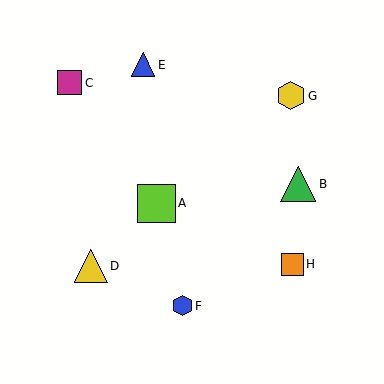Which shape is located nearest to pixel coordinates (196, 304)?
The blue hexagon (labeled F) at (182, 306) is nearest to that location.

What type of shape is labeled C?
Shape C is a magenta square.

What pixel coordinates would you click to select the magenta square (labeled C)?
Click at (70, 83) to select the magenta square C.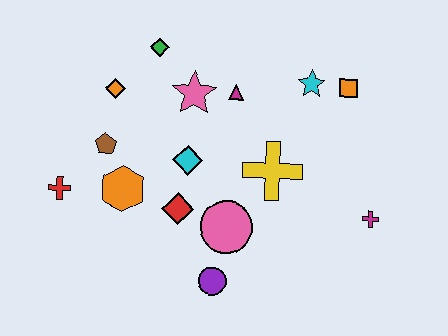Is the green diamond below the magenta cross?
No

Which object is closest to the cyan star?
The orange square is closest to the cyan star.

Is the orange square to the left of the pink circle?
No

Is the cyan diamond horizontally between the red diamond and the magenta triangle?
Yes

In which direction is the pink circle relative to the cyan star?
The pink circle is below the cyan star.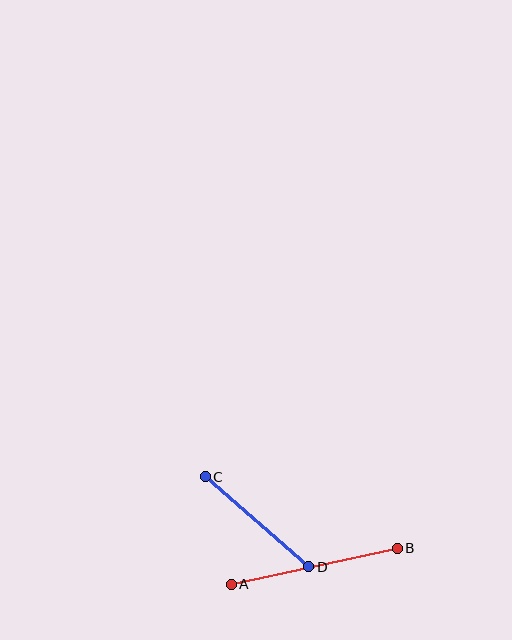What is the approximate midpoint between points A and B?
The midpoint is at approximately (314, 566) pixels.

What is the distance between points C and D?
The distance is approximately 137 pixels.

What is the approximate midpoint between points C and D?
The midpoint is at approximately (257, 522) pixels.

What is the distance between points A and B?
The distance is approximately 170 pixels.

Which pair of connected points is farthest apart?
Points A and B are farthest apart.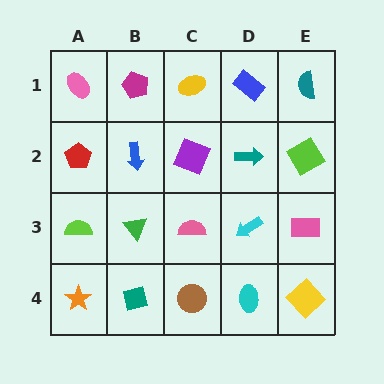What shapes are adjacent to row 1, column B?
A blue arrow (row 2, column B), a pink ellipse (row 1, column A), a yellow ellipse (row 1, column C).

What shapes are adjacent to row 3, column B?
A blue arrow (row 2, column B), a teal square (row 4, column B), a lime semicircle (row 3, column A), a pink semicircle (row 3, column C).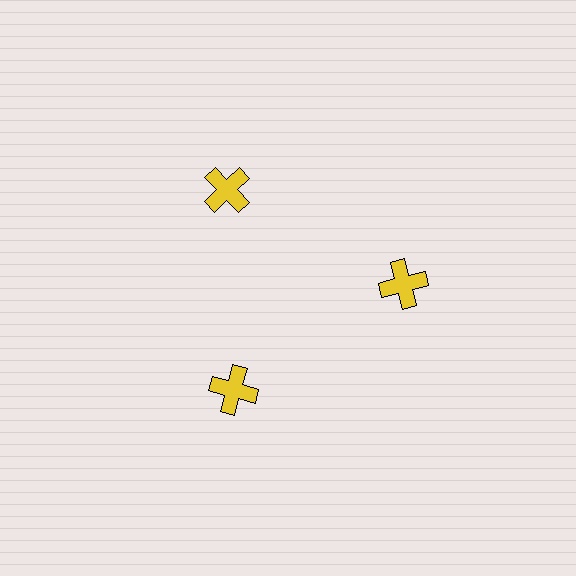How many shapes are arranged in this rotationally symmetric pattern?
There are 3 shapes, arranged in 3 groups of 1.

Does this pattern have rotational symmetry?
Yes, this pattern has 3-fold rotational symmetry. It looks the same after rotating 120 degrees around the center.